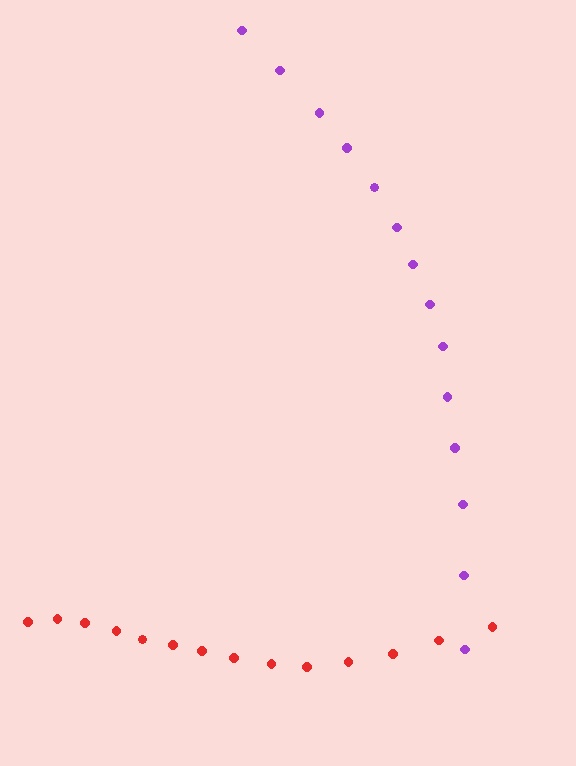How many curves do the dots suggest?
There are 2 distinct paths.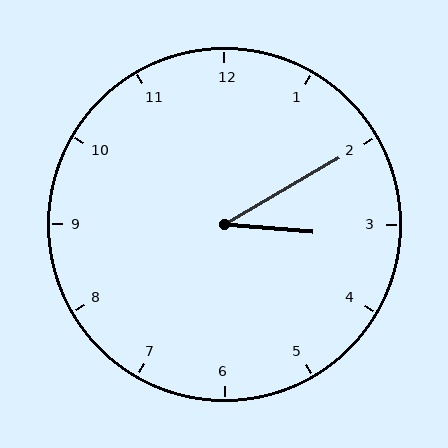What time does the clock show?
3:10.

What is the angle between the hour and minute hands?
Approximately 35 degrees.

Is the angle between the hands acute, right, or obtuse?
It is acute.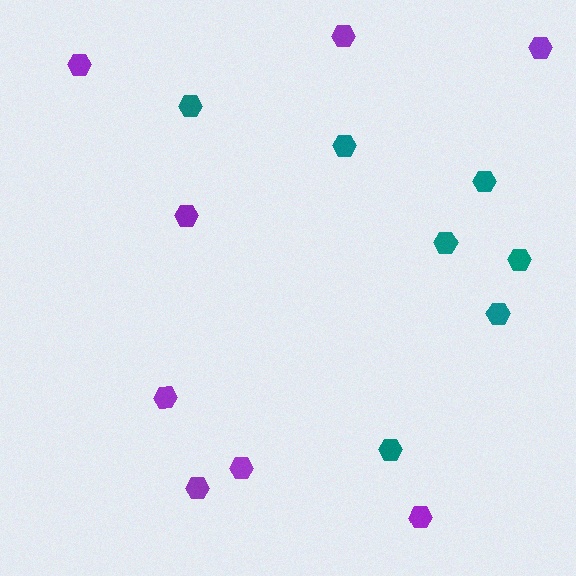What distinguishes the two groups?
There are 2 groups: one group of teal hexagons (7) and one group of purple hexagons (8).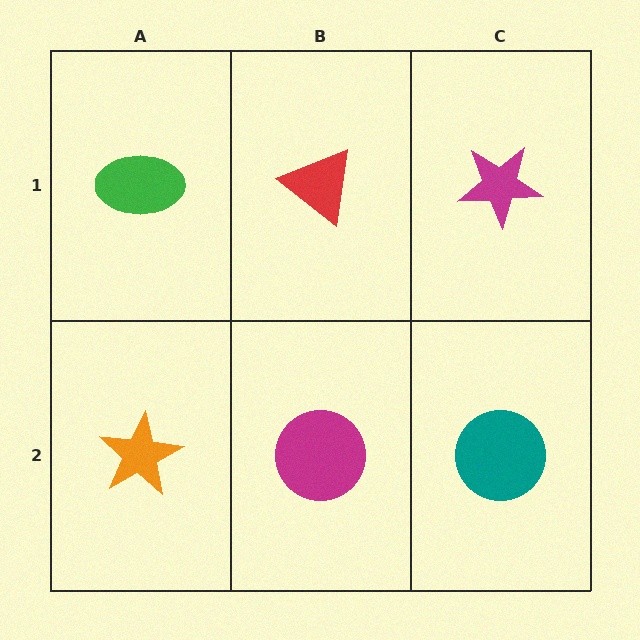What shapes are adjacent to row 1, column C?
A teal circle (row 2, column C), a red triangle (row 1, column B).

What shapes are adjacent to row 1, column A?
An orange star (row 2, column A), a red triangle (row 1, column B).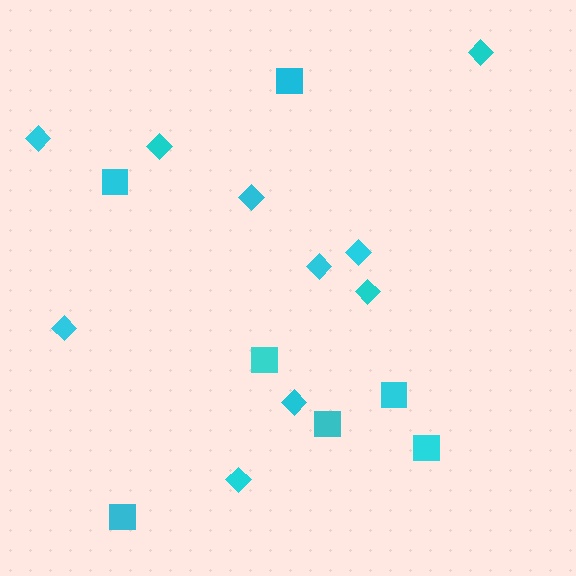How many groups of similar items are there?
There are 2 groups: one group of diamonds (10) and one group of squares (7).